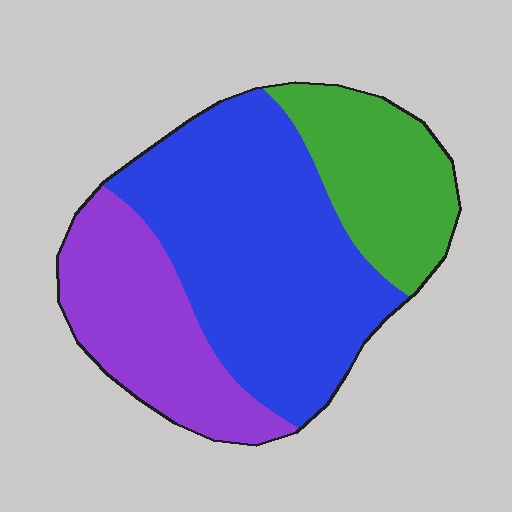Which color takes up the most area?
Blue, at roughly 50%.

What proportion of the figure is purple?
Purple covers 27% of the figure.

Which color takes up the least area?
Green, at roughly 20%.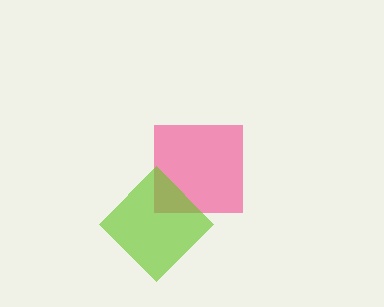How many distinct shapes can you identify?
There are 2 distinct shapes: a pink square, a lime diamond.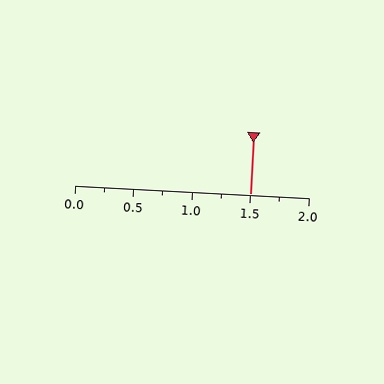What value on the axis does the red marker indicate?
The marker indicates approximately 1.5.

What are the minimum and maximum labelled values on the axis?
The axis runs from 0.0 to 2.0.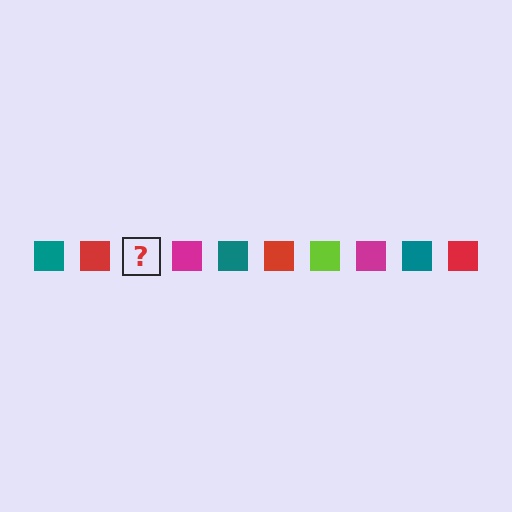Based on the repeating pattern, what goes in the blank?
The blank should be a lime square.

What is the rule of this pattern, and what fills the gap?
The rule is that the pattern cycles through teal, red, lime, magenta squares. The gap should be filled with a lime square.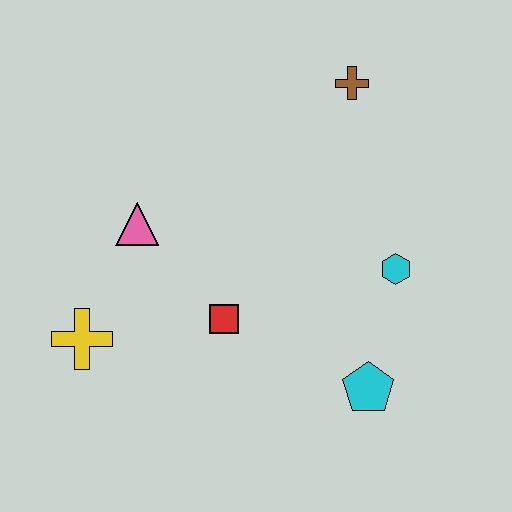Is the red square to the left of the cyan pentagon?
Yes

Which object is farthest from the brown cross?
The yellow cross is farthest from the brown cross.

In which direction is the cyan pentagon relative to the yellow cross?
The cyan pentagon is to the right of the yellow cross.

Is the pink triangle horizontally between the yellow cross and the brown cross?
Yes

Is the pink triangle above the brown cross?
No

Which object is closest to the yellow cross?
The pink triangle is closest to the yellow cross.